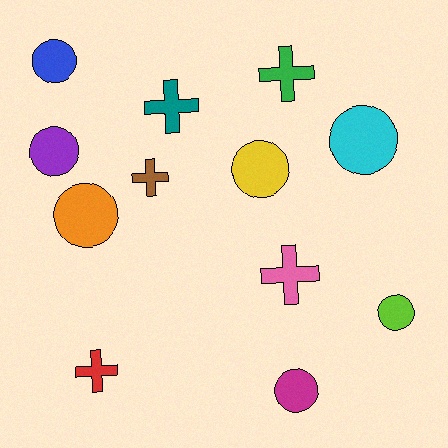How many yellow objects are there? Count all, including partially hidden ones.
There is 1 yellow object.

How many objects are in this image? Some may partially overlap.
There are 12 objects.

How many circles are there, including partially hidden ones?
There are 7 circles.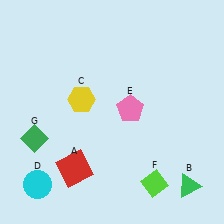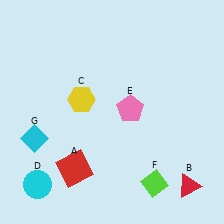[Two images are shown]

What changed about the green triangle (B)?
In Image 1, B is green. In Image 2, it changed to red.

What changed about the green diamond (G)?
In Image 1, G is green. In Image 2, it changed to cyan.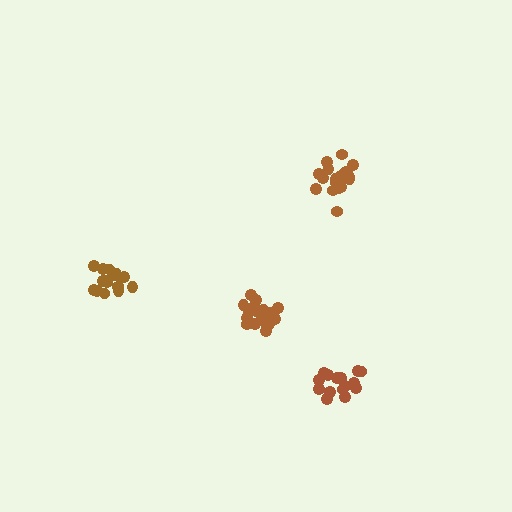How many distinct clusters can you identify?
There are 4 distinct clusters.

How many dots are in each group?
Group 1: 16 dots, Group 2: 17 dots, Group 3: 20 dots, Group 4: 19 dots (72 total).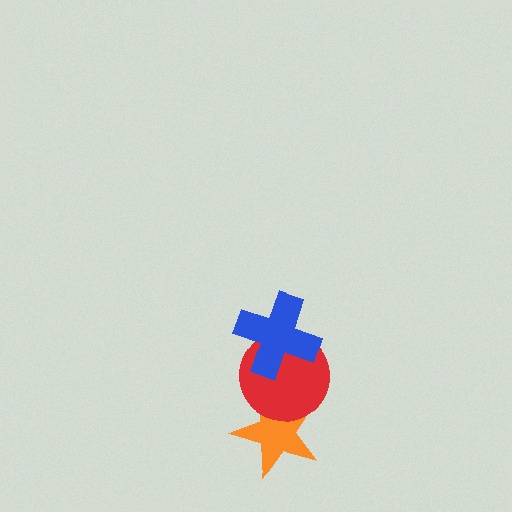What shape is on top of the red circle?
The blue cross is on top of the red circle.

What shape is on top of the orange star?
The red circle is on top of the orange star.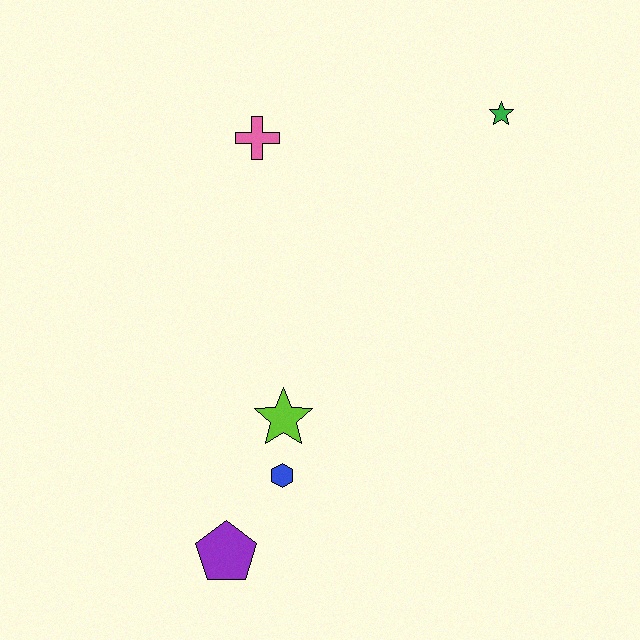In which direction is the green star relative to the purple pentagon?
The green star is above the purple pentagon.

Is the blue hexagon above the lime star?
No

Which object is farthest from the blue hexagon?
The green star is farthest from the blue hexagon.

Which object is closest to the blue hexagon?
The lime star is closest to the blue hexagon.